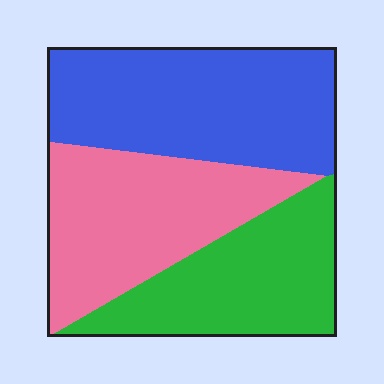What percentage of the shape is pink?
Pink takes up between a sixth and a third of the shape.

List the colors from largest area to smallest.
From largest to smallest: blue, pink, green.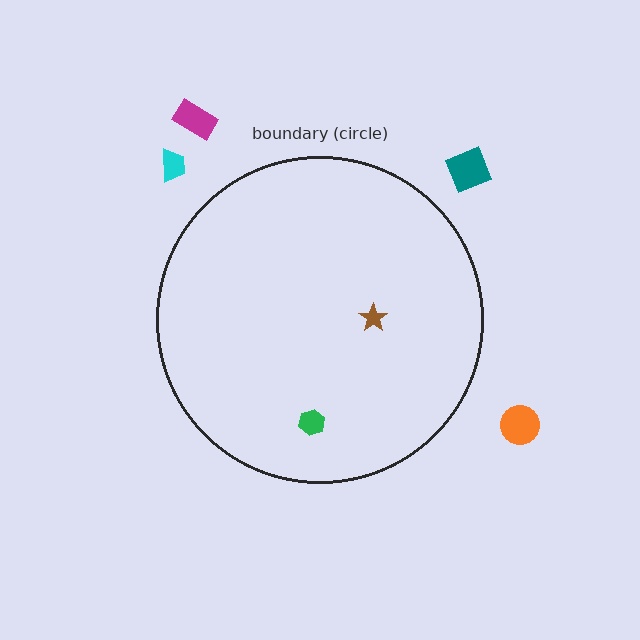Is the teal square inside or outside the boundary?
Outside.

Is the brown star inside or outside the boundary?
Inside.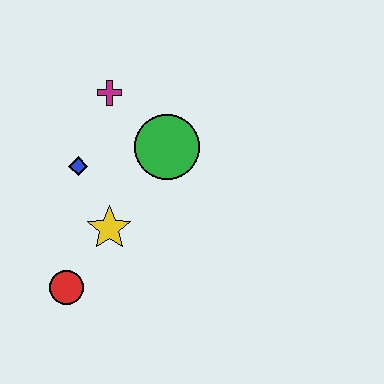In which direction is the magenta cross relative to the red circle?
The magenta cross is above the red circle.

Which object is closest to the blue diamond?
The yellow star is closest to the blue diamond.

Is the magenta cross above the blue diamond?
Yes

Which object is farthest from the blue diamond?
The red circle is farthest from the blue diamond.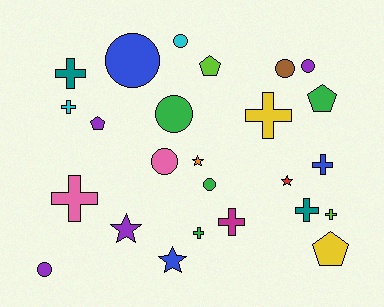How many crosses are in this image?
There are 9 crosses.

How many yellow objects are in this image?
There are 2 yellow objects.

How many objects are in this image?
There are 25 objects.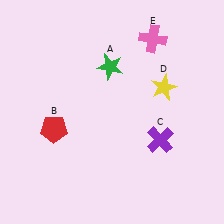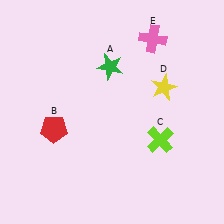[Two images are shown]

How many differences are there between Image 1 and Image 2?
There is 1 difference between the two images.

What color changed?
The cross (C) changed from purple in Image 1 to lime in Image 2.